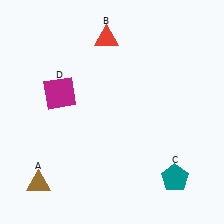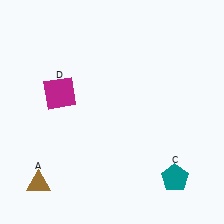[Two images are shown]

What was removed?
The red triangle (B) was removed in Image 2.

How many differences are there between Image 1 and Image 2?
There is 1 difference between the two images.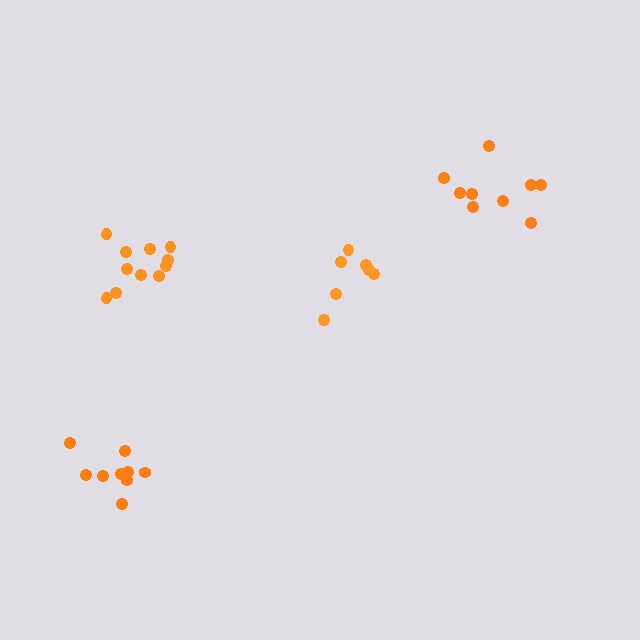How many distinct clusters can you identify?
There are 4 distinct clusters.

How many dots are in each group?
Group 1: 7 dots, Group 2: 9 dots, Group 3: 9 dots, Group 4: 11 dots (36 total).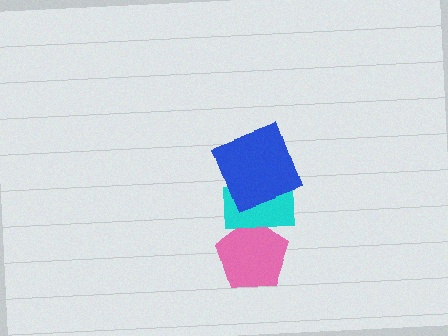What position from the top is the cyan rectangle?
The cyan rectangle is 2nd from the top.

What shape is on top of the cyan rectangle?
The blue square is on top of the cyan rectangle.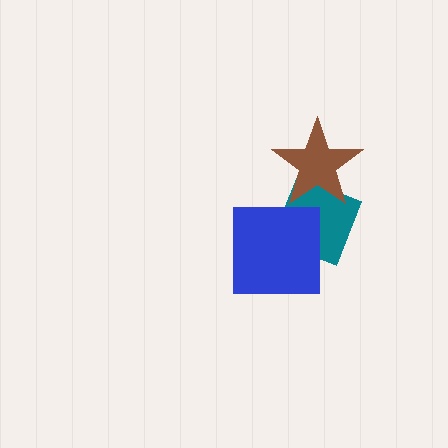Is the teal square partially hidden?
Yes, it is partially covered by another shape.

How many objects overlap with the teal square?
2 objects overlap with the teal square.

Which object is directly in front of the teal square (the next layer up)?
The blue square is directly in front of the teal square.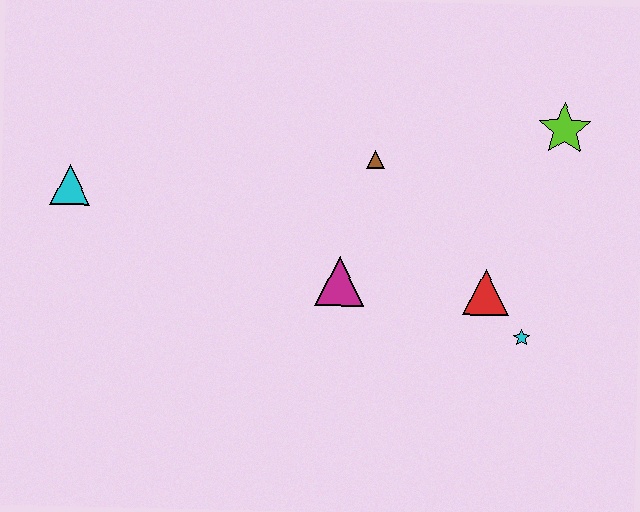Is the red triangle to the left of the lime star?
Yes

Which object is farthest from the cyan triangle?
The lime star is farthest from the cyan triangle.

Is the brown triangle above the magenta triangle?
Yes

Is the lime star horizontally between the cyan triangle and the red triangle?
No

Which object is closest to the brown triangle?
The magenta triangle is closest to the brown triangle.